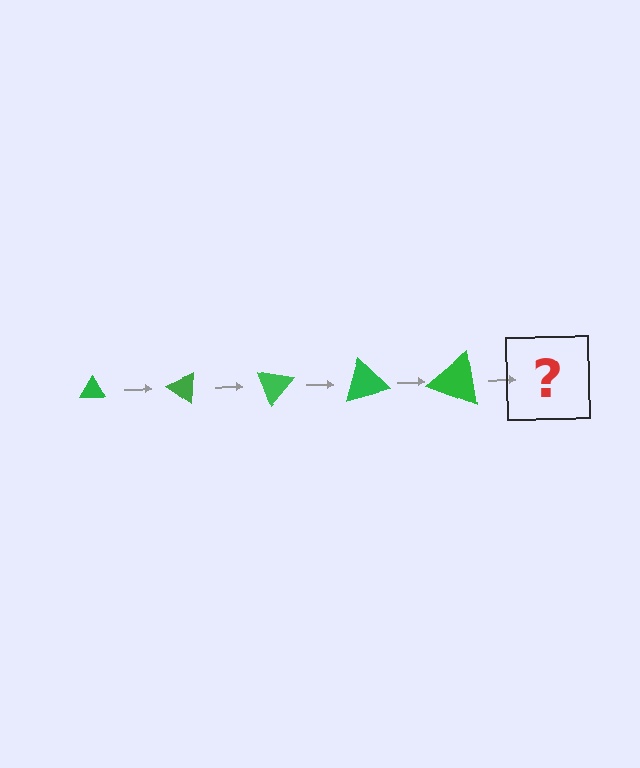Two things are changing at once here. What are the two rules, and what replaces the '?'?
The two rules are that the triangle grows larger each step and it rotates 35 degrees each step. The '?' should be a triangle, larger than the previous one and rotated 175 degrees from the start.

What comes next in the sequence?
The next element should be a triangle, larger than the previous one and rotated 175 degrees from the start.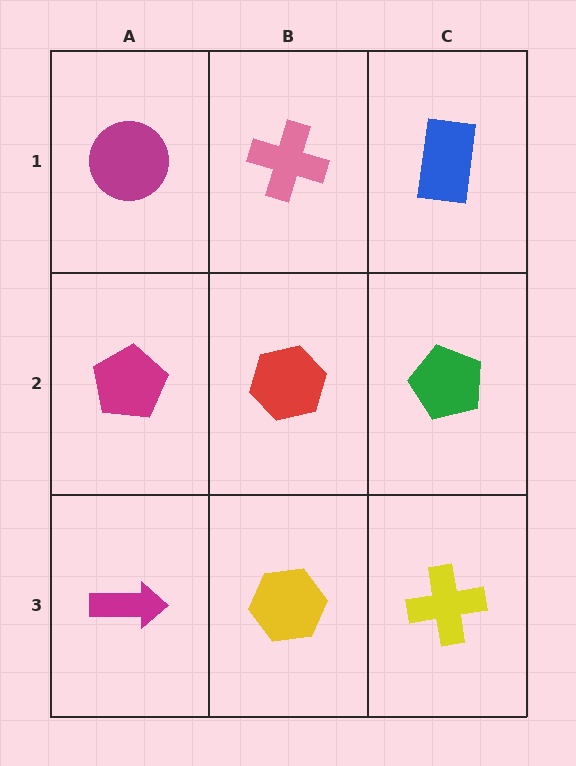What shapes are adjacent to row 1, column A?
A magenta pentagon (row 2, column A), a pink cross (row 1, column B).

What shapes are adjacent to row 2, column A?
A magenta circle (row 1, column A), a magenta arrow (row 3, column A), a red hexagon (row 2, column B).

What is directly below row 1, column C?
A green pentagon.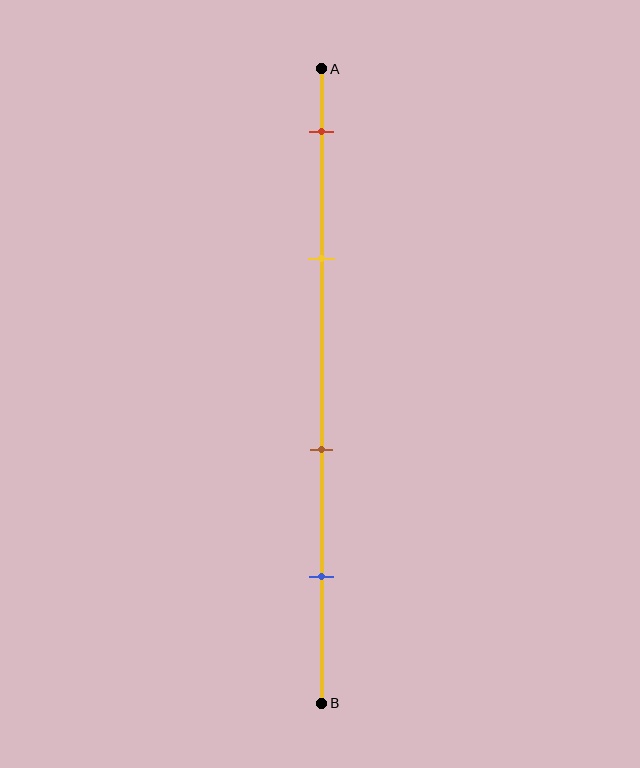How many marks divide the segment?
There are 4 marks dividing the segment.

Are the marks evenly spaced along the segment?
No, the marks are not evenly spaced.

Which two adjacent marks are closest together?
The red and yellow marks are the closest adjacent pair.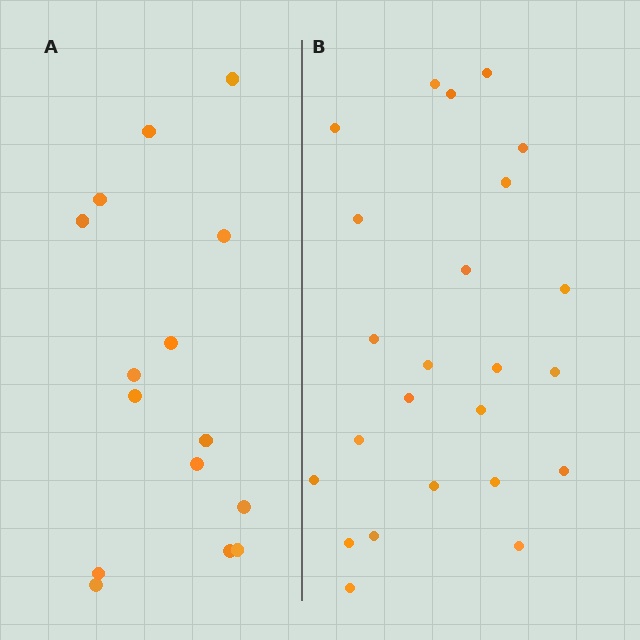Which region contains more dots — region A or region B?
Region B (the right region) has more dots.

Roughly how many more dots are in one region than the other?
Region B has roughly 8 or so more dots than region A.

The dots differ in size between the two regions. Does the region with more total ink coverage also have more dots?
No. Region A has more total ink coverage because its dots are larger, but region B actually contains more individual dots. Total area can be misleading — the number of items is what matters here.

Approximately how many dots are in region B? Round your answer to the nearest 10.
About 20 dots. (The exact count is 24, which rounds to 20.)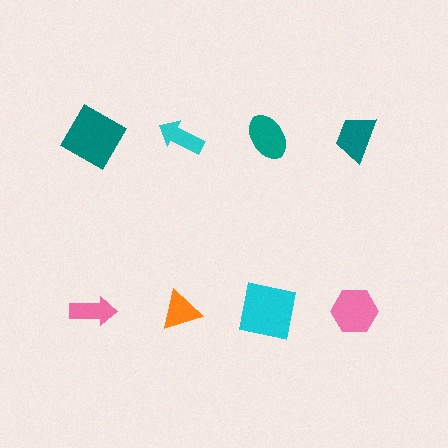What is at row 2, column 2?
An orange triangle.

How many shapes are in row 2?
4 shapes.